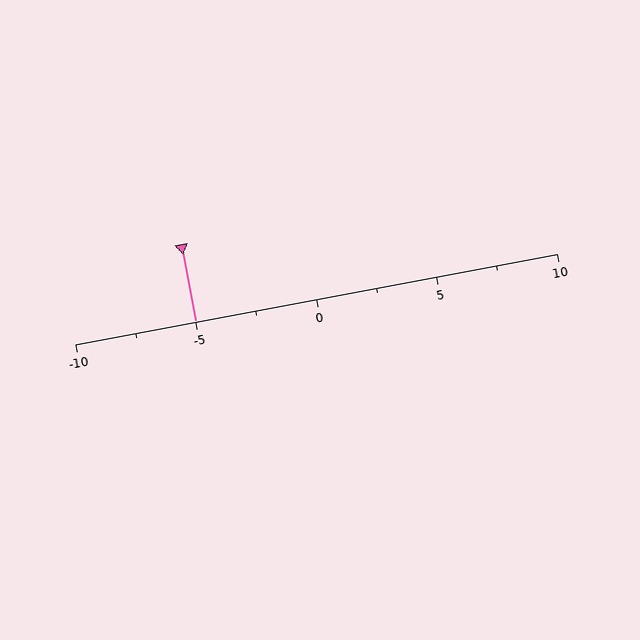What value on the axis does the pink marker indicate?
The marker indicates approximately -5.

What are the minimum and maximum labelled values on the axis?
The axis runs from -10 to 10.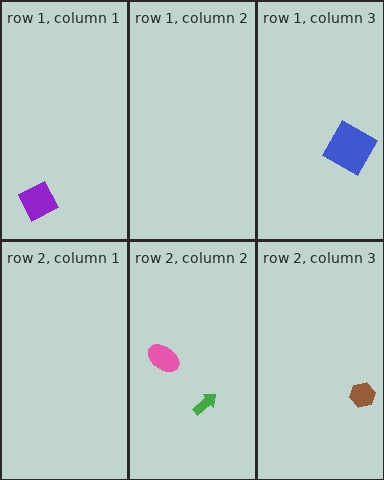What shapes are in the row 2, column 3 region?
The brown hexagon.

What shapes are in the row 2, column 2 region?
The pink ellipse, the green arrow.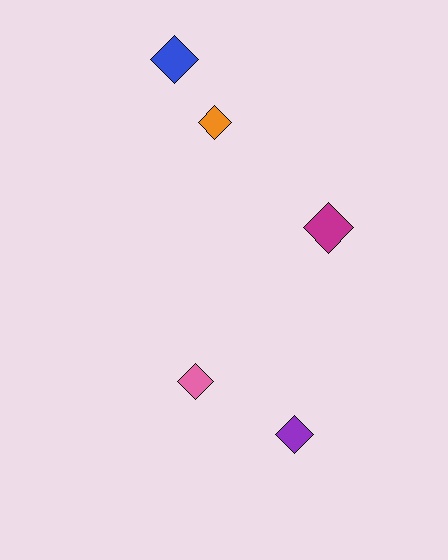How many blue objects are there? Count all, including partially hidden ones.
There is 1 blue object.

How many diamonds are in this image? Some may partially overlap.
There are 5 diamonds.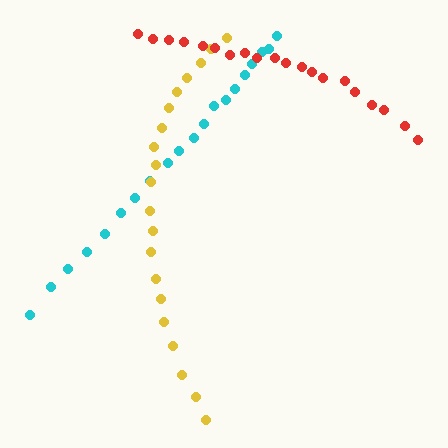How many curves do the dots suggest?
There are 3 distinct paths.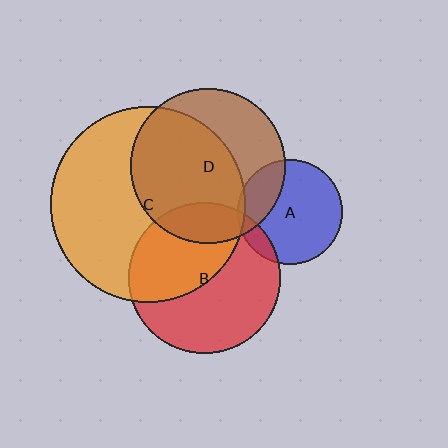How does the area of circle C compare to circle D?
Approximately 1.6 times.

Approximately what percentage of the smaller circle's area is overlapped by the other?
Approximately 60%.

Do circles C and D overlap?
Yes.